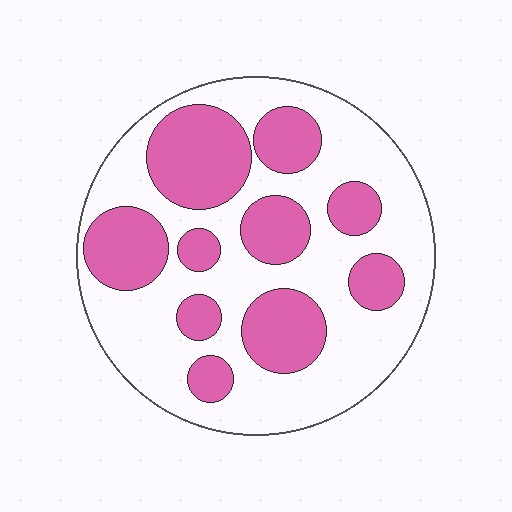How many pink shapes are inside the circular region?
10.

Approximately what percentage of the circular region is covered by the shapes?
Approximately 35%.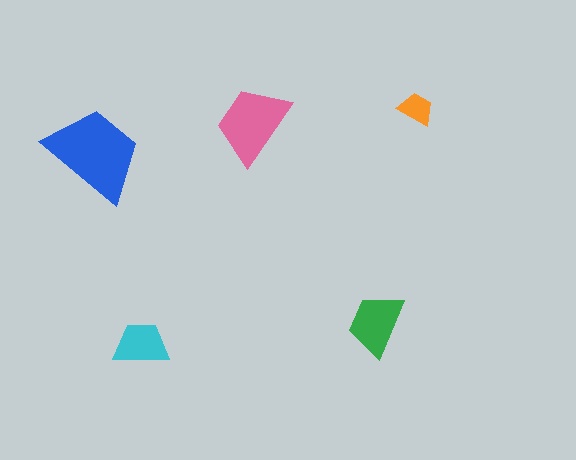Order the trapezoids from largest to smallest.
the blue one, the pink one, the green one, the cyan one, the orange one.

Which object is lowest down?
The cyan trapezoid is bottommost.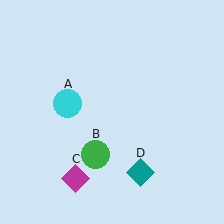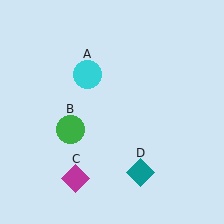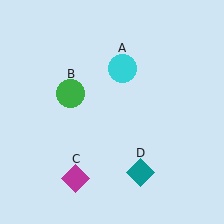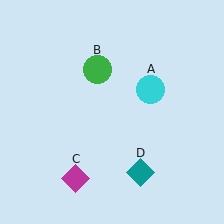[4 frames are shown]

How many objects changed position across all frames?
2 objects changed position: cyan circle (object A), green circle (object B).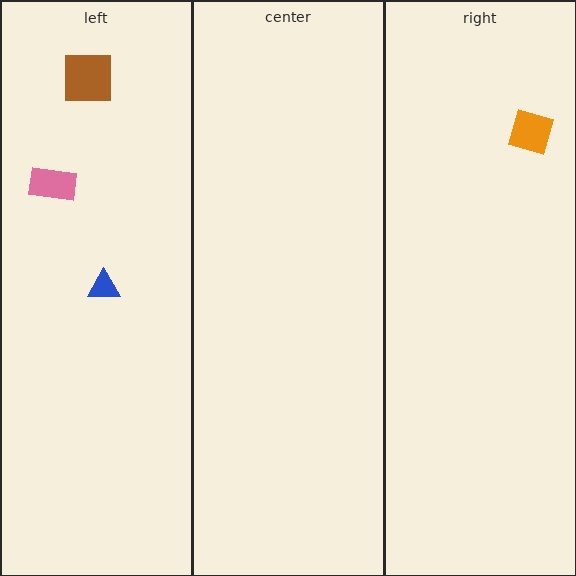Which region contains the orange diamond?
The right region.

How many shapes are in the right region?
1.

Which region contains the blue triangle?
The left region.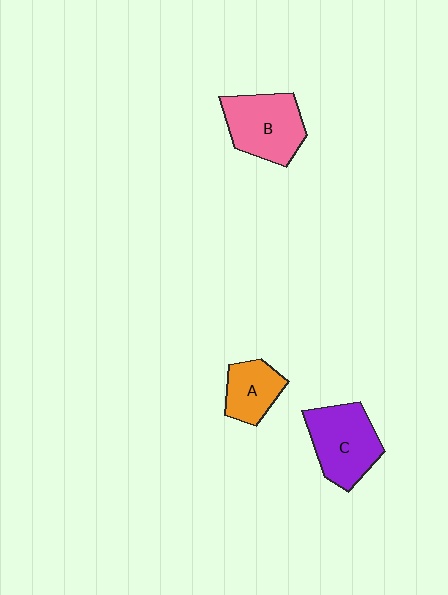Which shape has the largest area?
Shape B (pink).